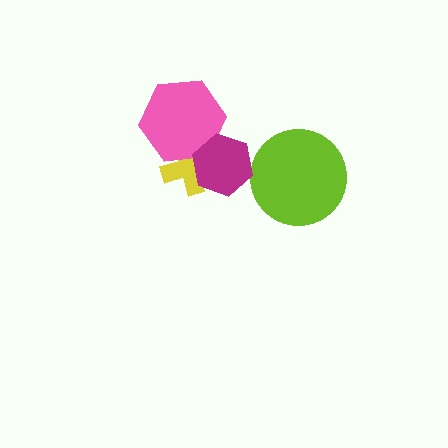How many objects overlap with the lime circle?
0 objects overlap with the lime circle.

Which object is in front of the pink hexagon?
The magenta hexagon is in front of the pink hexagon.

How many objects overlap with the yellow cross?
2 objects overlap with the yellow cross.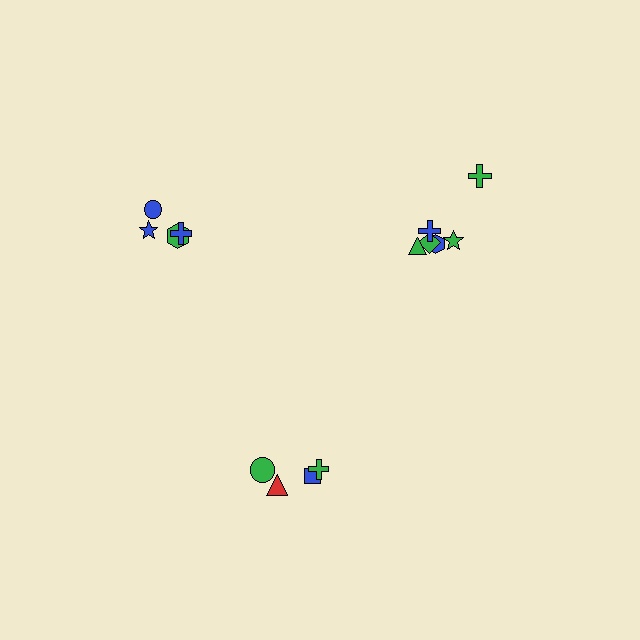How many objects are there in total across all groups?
There are 14 objects.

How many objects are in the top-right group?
There are 6 objects.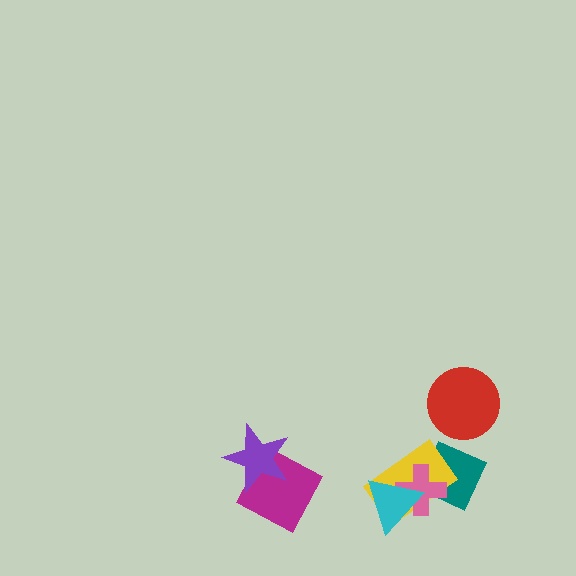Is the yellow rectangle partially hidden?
Yes, it is partially covered by another shape.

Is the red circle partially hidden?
No, no other shape covers it.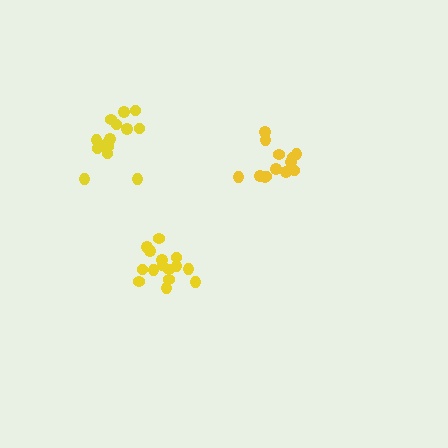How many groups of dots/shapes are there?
There are 3 groups.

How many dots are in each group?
Group 1: 15 dots, Group 2: 14 dots, Group 3: 14 dots (43 total).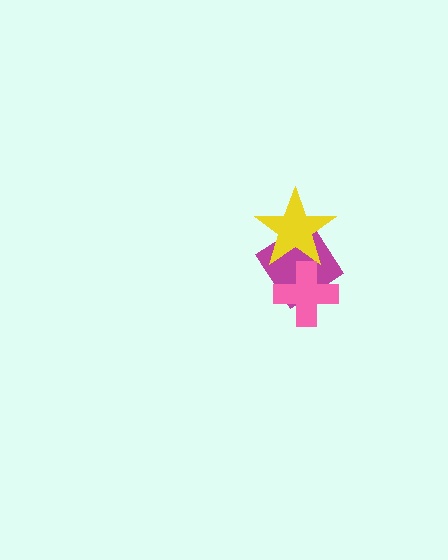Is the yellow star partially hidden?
Yes, it is partially covered by another shape.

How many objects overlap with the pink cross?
2 objects overlap with the pink cross.